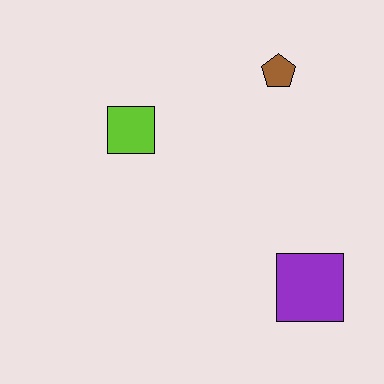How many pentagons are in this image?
There is 1 pentagon.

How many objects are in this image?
There are 3 objects.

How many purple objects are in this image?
There is 1 purple object.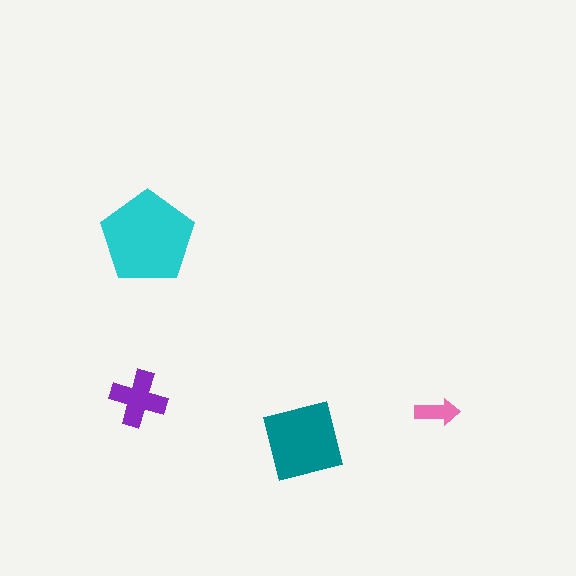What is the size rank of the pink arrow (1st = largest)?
4th.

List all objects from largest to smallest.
The cyan pentagon, the teal square, the purple cross, the pink arrow.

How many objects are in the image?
There are 4 objects in the image.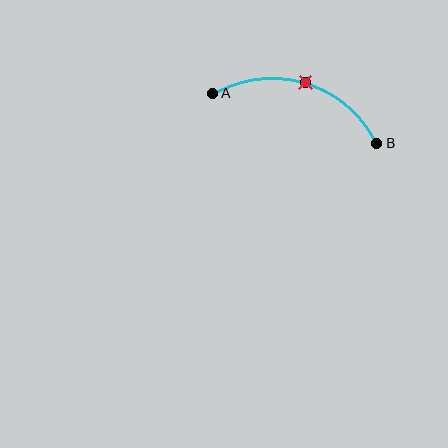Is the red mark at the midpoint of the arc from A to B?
Yes. The red mark lies on the arc at equal arc-length from both A and B — it is the arc midpoint.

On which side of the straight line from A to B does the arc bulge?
The arc bulges above the straight line connecting A and B.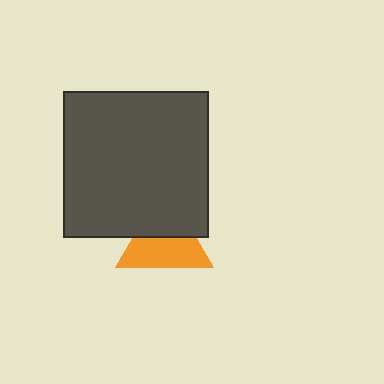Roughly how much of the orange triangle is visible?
About half of it is visible (roughly 58%).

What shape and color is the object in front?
The object in front is a dark gray rectangle.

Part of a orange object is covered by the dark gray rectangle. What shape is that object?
It is a triangle.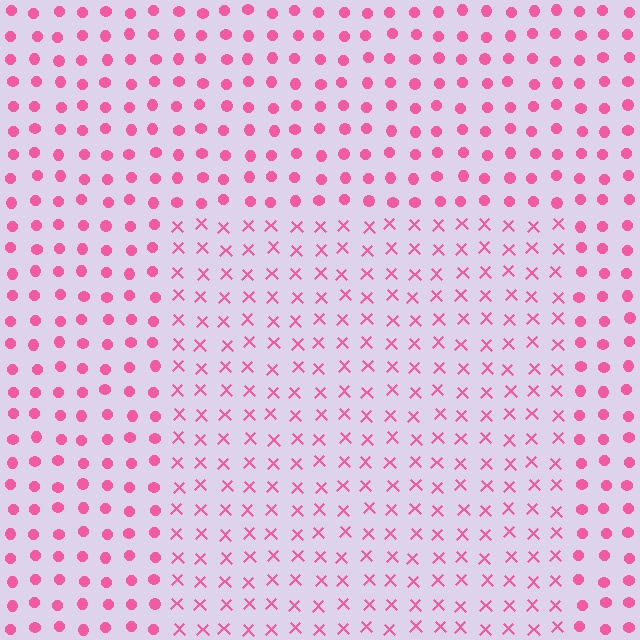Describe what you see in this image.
The image is filled with small pink elements arranged in a uniform grid. A rectangle-shaped region contains X marks, while the surrounding area contains circles. The boundary is defined purely by the change in element shape.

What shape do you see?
I see a rectangle.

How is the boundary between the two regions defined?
The boundary is defined by a change in element shape: X marks inside vs. circles outside. All elements share the same color and spacing.